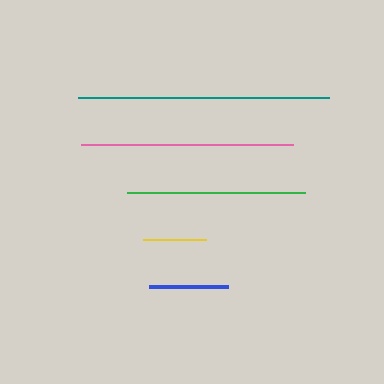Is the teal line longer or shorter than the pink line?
The teal line is longer than the pink line.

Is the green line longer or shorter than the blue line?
The green line is longer than the blue line.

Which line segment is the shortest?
The yellow line is the shortest at approximately 62 pixels.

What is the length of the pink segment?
The pink segment is approximately 213 pixels long.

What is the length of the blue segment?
The blue segment is approximately 79 pixels long.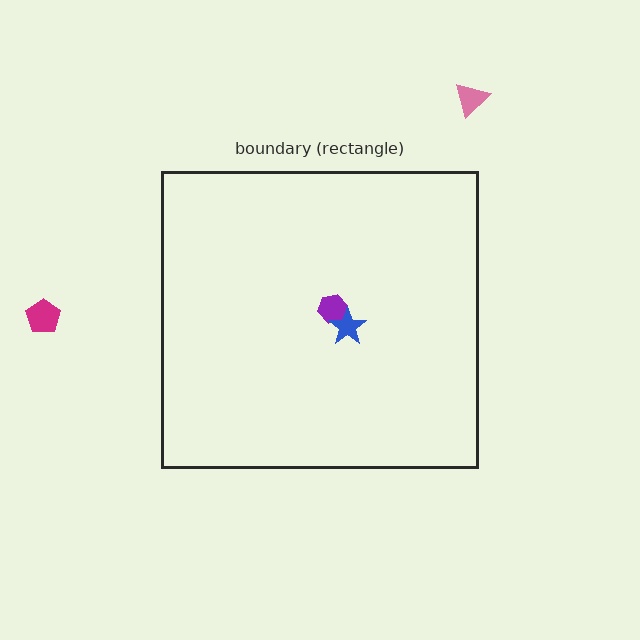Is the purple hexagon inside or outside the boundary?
Inside.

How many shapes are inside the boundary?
2 inside, 2 outside.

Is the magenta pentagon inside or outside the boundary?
Outside.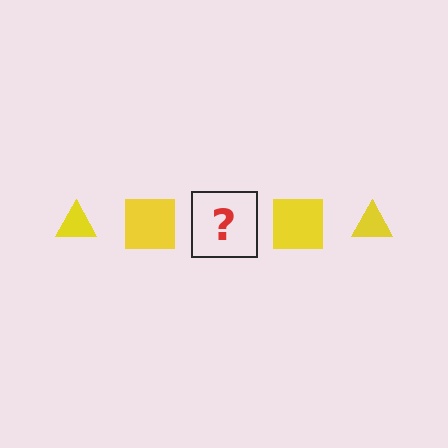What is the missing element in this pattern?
The missing element is a yellow triangle.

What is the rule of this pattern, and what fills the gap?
The rule is that the pattern cycles through triangle, square shapes in yellow. The gap should be filled with a yellow triangle.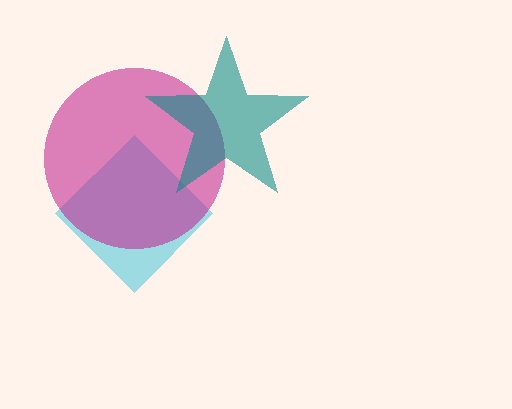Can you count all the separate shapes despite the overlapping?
Yes, there are 3 separate shapes.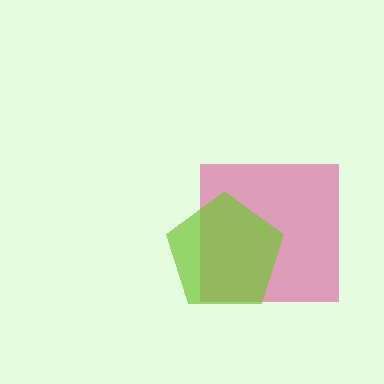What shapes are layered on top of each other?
The layered shapes are: a pink square, a lime pentagon.